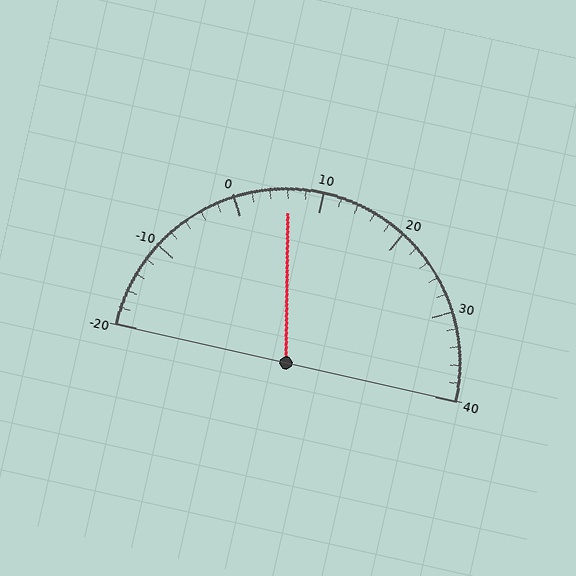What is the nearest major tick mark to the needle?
The nearest major tick mark is 10.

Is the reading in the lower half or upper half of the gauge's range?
The reading is in the lower half of the range (-20 to 40).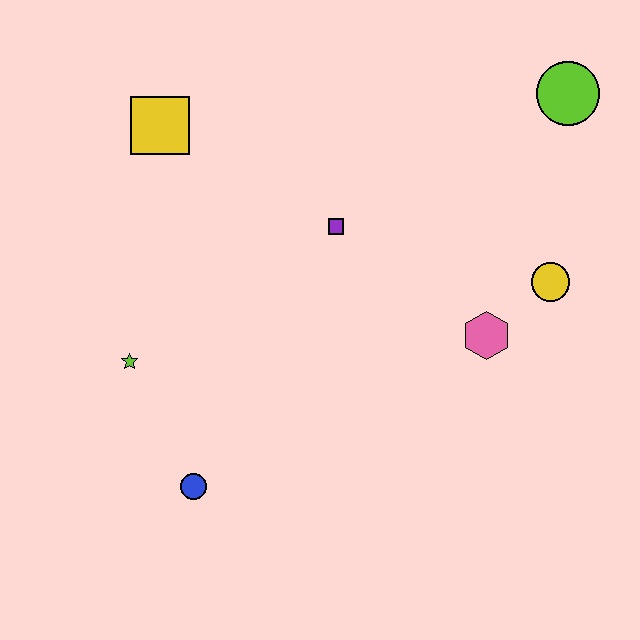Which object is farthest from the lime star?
The lime circle is farthest from the lime star.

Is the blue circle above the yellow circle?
No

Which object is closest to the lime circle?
The yellow circle is closest to the lime circle.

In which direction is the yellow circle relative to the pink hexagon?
The yellow circle is to the right of the pink hexagon.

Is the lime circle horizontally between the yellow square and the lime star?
No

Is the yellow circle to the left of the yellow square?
No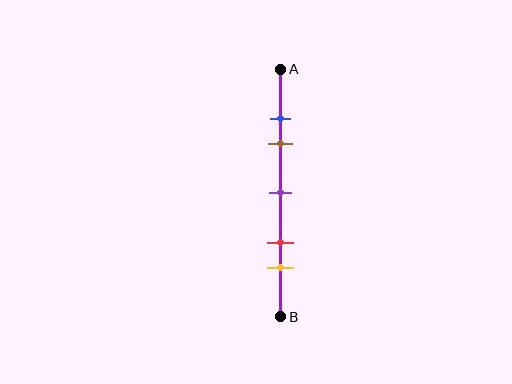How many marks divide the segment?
There are 5 marks dividing the segment.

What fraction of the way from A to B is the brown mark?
The brown mark is approximately 30% (0.3) of the way from A to B.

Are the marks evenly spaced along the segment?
No, the marks are not evenly spaced.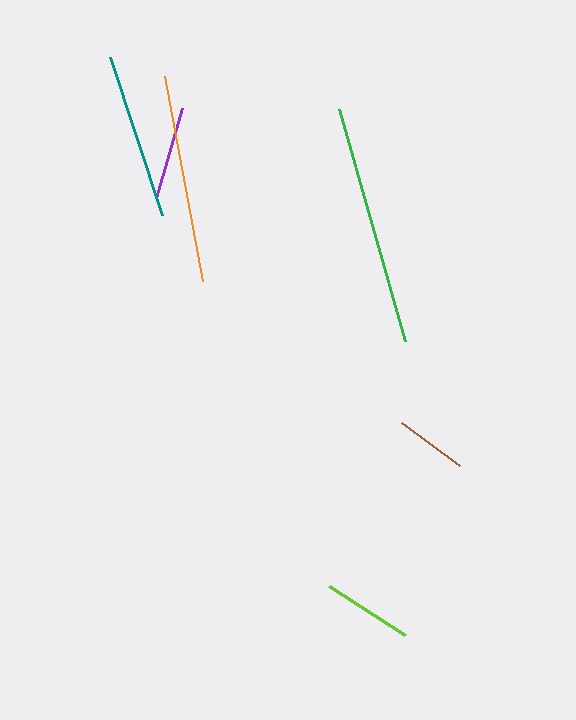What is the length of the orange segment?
The orange segment is approximately 208 pixels long.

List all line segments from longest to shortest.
From longest to shortest: green, orange, teal, purple, lime, brown.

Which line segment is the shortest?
The brown line is the shortest at approximately 73 pixels.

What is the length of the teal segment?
The teal segment is approximately 166 pixels long.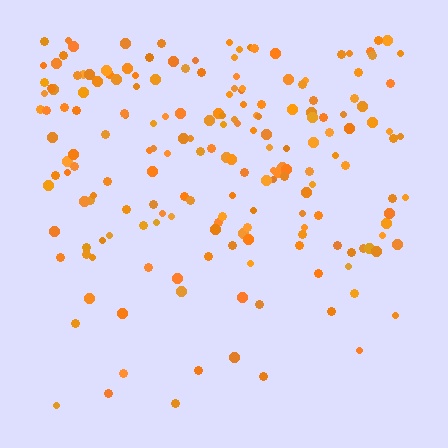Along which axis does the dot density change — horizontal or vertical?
Vertical.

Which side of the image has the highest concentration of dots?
The top.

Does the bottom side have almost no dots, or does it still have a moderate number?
Still a moderate number, just noticeably fewer than the top.